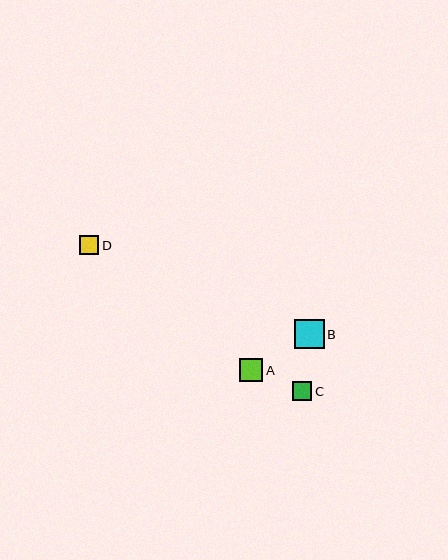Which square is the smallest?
Square D is the smallest with a size of approximately 19 pixels.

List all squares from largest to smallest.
From largest to smallest: B, A, C, D.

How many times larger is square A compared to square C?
Square A is approximately 1.3 times the size of square C.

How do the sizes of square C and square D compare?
Square C and square D are approximately the same size.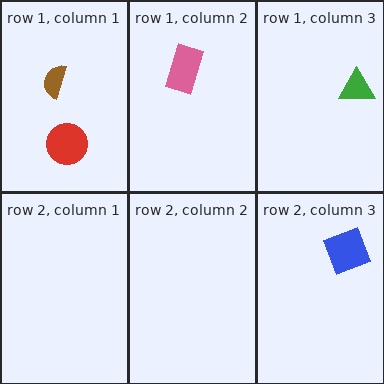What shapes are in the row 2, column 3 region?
The blue square.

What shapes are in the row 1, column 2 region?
The pink rectangle.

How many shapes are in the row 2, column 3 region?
1.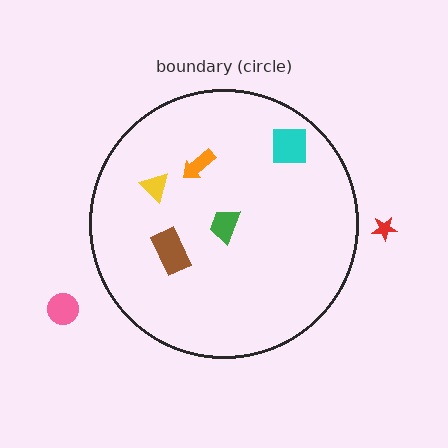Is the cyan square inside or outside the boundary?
Inside.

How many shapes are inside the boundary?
5 inside, 2 outside.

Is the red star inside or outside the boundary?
Outside.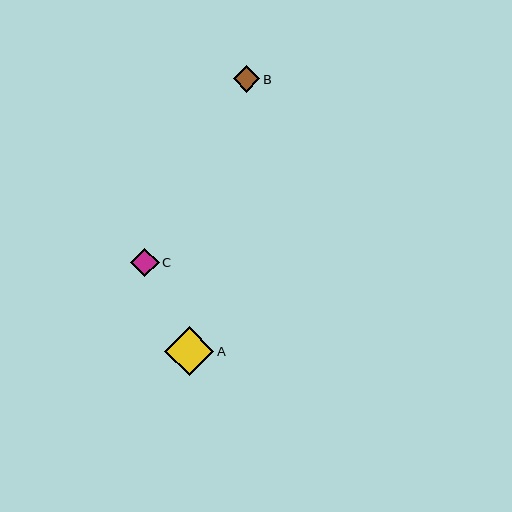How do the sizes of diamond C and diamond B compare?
Diamond C and diamond B are approximately the same size.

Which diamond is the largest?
Diamond A is the largest with a size of approximately 49 pixels.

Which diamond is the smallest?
Diamond B is the smallest with a size of approximately 27 pixels.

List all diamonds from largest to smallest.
From largest to smallest: A, C, B.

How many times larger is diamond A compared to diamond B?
Diamond A is approximately 1.8 times the size of diamond B.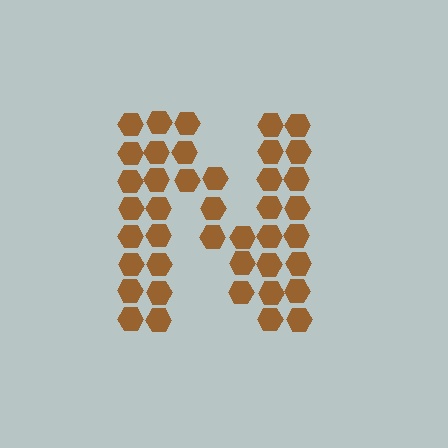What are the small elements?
The small elements are hexagons.